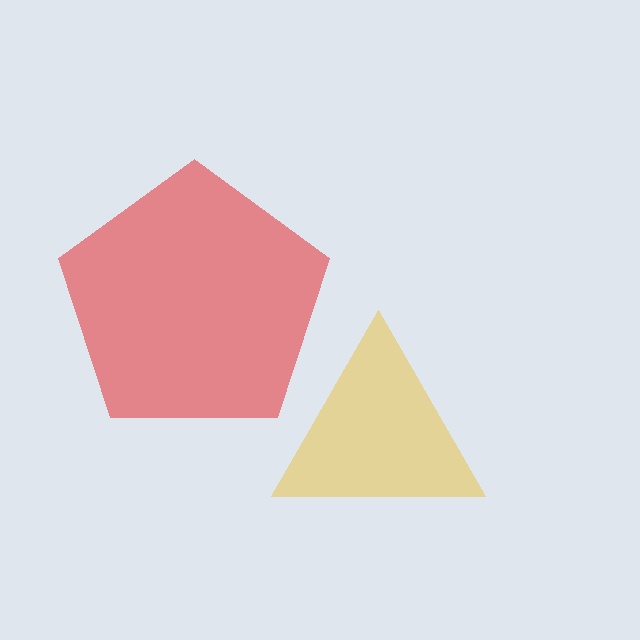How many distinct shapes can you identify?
There are 2 distinct shapes: a red pentagon, a yellow triangle.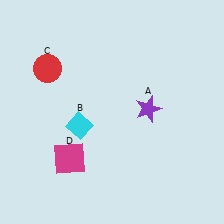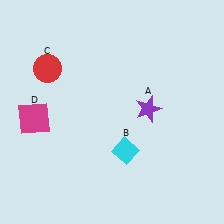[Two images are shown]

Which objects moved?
The objects that moved are: the cyan diamond (B), the magenta square (D).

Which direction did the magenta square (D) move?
The magenta square (D) moved up.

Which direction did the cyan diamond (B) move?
The cyan diamond (B) moved right.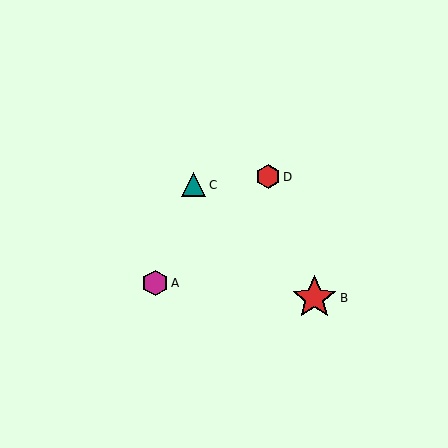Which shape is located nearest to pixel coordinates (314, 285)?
The red star (labeled B) at (314, 298) is nearest to that location.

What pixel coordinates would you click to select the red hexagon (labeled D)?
Click at (268, 177) to select the red hexagon D.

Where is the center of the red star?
The center of the red star is at (314, 298).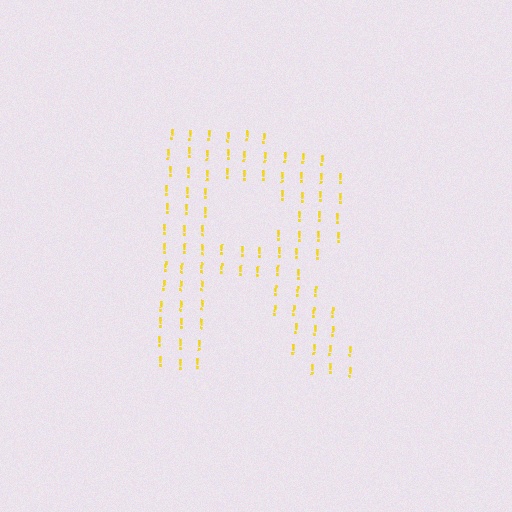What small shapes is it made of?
It is made of small exclamation marks.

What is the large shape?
The large shape is the letter R.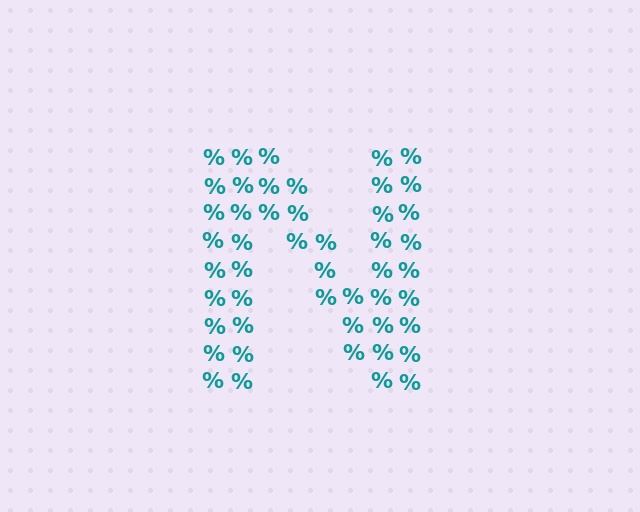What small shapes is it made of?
It is made of small percent signs.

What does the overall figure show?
The overall figure shows the letter N.